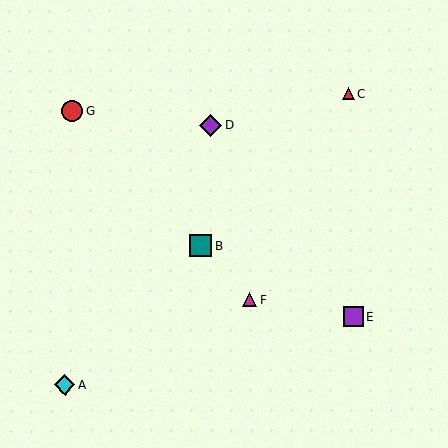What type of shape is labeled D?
Shape D is a purple diamond.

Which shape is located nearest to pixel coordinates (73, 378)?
The cyan diamond (labeled A) at (65, 385) is nearest to that location.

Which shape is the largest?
The purple diamond (labeled D) is the largest.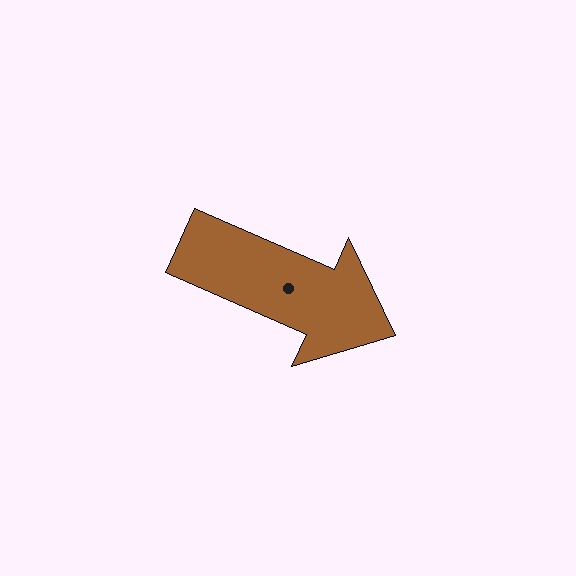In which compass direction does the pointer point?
Southeast.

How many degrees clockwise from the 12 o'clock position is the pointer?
Approximately 114 degrees.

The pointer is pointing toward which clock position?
Roughly 4 o'clock.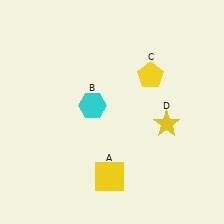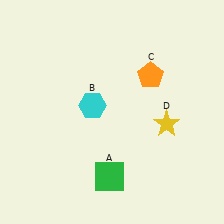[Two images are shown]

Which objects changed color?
A changed from yellow to green. C changed from yellow to orange.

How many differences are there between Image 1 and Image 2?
There are 2 differences between the two images.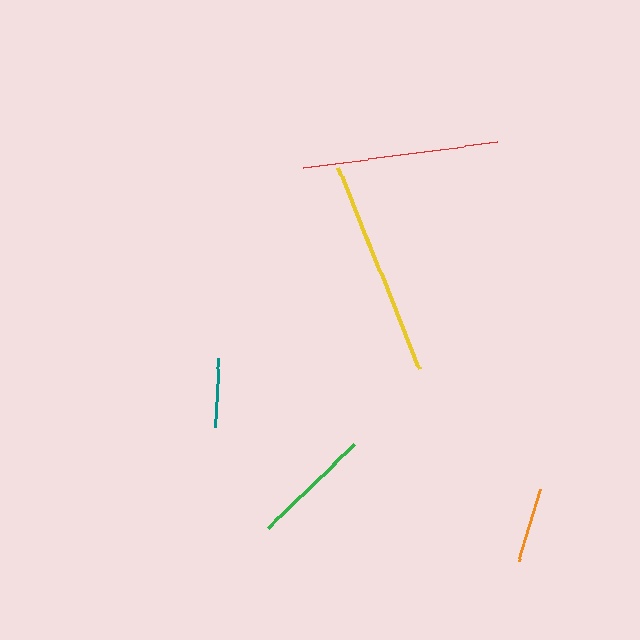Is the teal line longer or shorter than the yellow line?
The yellow line is longer than the teal line.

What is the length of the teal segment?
The teal segment is approximately 69 pixels long.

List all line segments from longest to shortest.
From longest to shortest: yellow, red, green, orange, teal.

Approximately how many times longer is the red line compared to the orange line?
The red line is approximately 2.6 times the length of the orange line.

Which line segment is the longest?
The yellow line is the longest at approximately 217 pixels.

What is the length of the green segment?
The green segment is approximately 120 pixels long.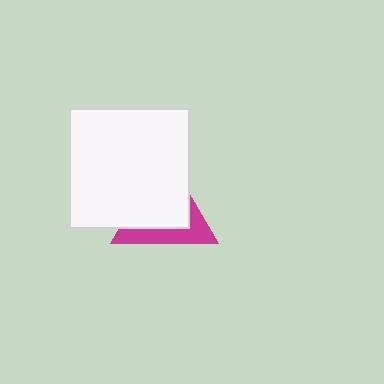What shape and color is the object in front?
The object in front is a white square.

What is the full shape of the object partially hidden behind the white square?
The partially hidden object is a magenta triangle.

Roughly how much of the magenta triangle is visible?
A small part of it is visible (roughly 36%).